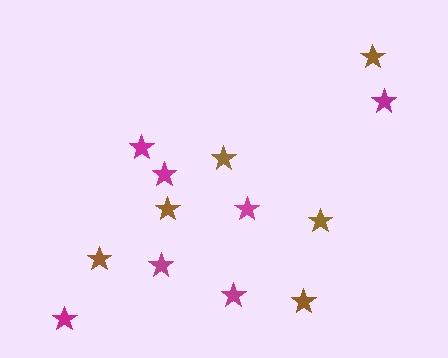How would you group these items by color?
There are 2 groups: one group of brown stars (6) and one group of magenta stars (7).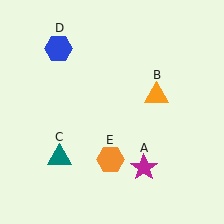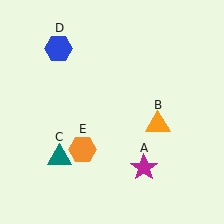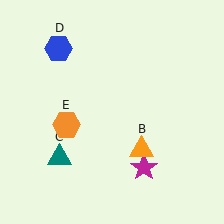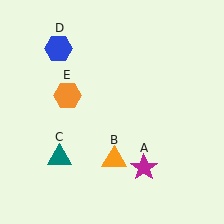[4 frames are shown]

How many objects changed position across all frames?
2 objects changed position: orange triangle (object B), orange hexagon (object E).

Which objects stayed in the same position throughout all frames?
Magenta star (object A) and teal triangle (object C) and blue hexagon (object D) remained stationary.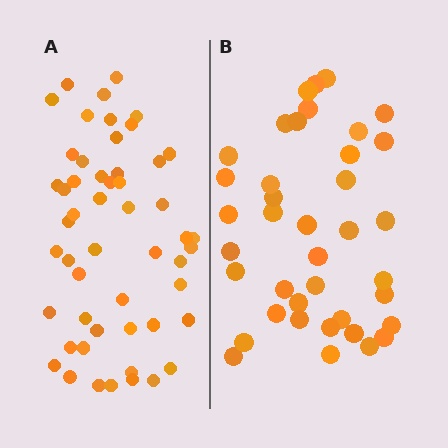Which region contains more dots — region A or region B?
Region A (the left region) has more dots.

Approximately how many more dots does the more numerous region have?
Region A has approximately 15 more dots than region B.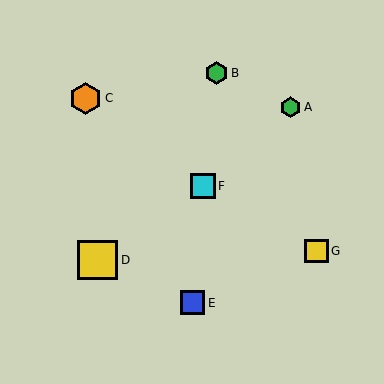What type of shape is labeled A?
Shape A is a green hexagon.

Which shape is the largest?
The yellow square (labeled D) is the largest.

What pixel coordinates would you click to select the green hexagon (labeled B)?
Click at (217, 73) to select the green hexagon B.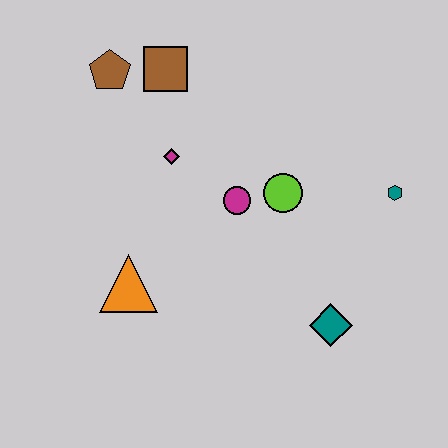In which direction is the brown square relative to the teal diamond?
The brown square is above the teal diamond.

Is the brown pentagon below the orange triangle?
No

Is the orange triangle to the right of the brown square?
No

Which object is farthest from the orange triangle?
The teal hexagon is farthest from the orange triangle.